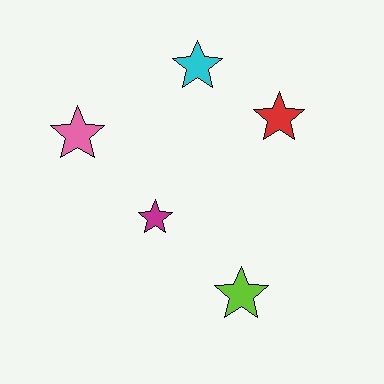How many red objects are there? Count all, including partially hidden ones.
There is 1 red object.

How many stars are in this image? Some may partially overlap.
There are 5 stars.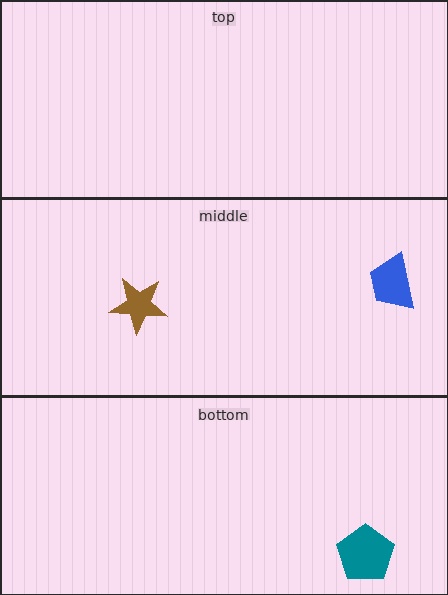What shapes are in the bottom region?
The teal pentagon.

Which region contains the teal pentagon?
The bottom region.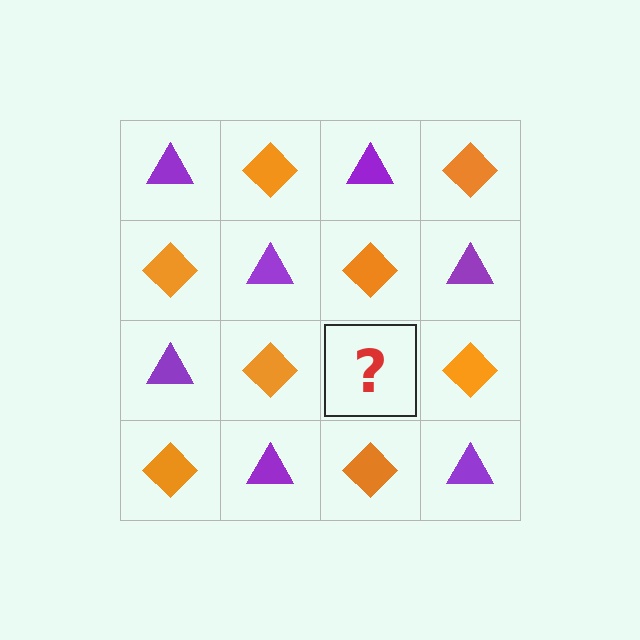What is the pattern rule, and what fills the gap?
The rule is that it alternates purple triangle and orange diamond in a checkerboard pattern. The gap should be filled with a purple triangle.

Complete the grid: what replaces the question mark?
The question mark should be replaced with a purple triangle.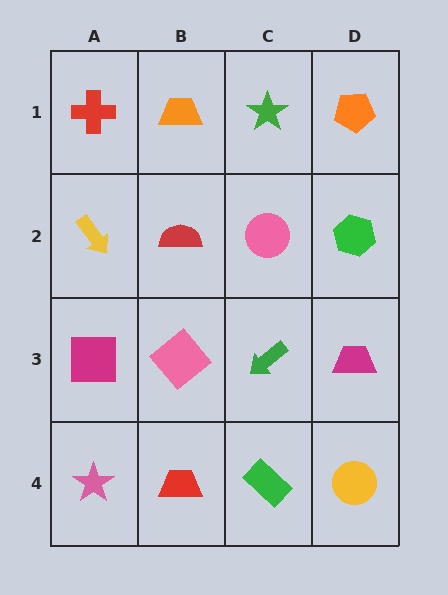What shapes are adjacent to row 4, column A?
A magenta square (row 3, column A), a red trapezoid (row 4, column B).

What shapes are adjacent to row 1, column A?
A yellow arrow (row 2, column A), an orange trapezoid (row 1, column B).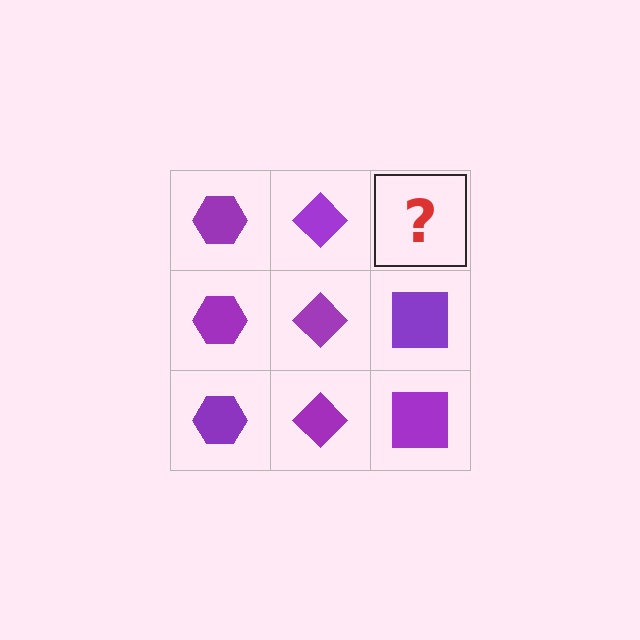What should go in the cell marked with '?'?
The missing cell should contain a purple square.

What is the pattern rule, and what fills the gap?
The rule is that each column has a consistent shape. The gap should be filled with a purple square.